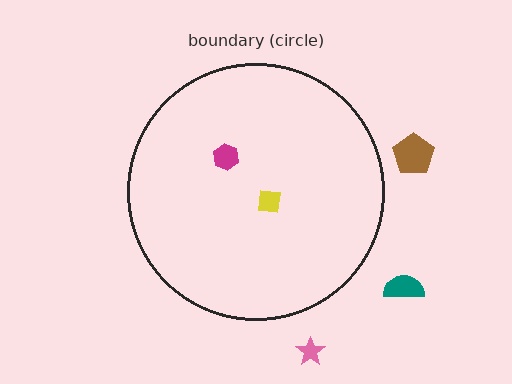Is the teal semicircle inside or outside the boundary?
Outside.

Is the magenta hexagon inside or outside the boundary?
Inside.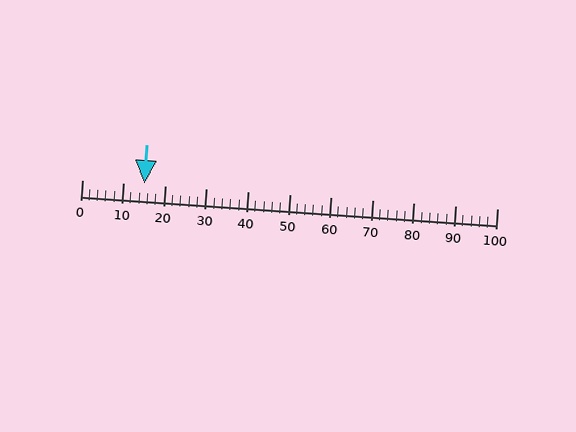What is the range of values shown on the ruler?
The ruler shows values from 0 to 100.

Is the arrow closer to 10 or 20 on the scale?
The arrow is closer to 20.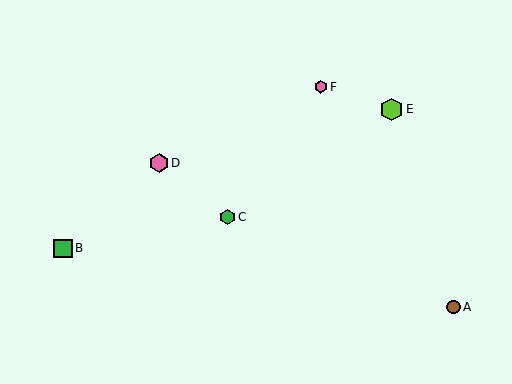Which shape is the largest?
The lime hexagon (labeled E) is the largest.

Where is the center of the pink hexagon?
The center of the pink hexagon is at (321, 87).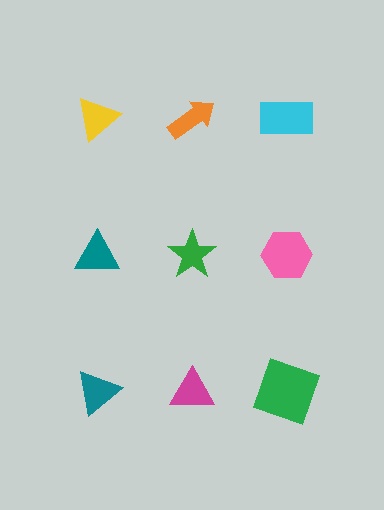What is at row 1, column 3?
A cyan rectangle.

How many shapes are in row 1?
3 shapes.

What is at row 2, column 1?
A teal triangle.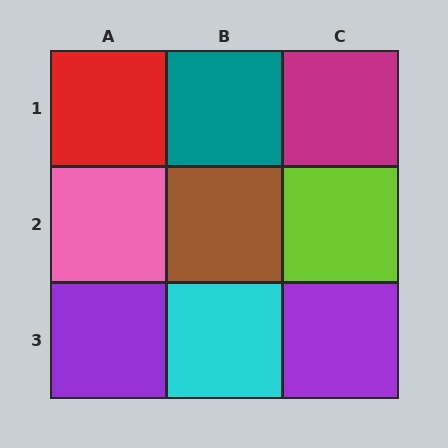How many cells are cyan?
1 cell is cyan.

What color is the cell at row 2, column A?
Pink.